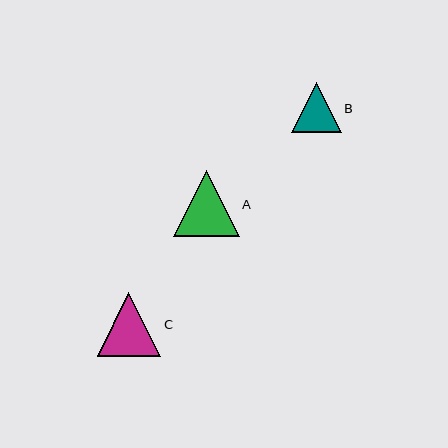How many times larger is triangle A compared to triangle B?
Triangle A is approximately 1.3 times the size of triangle B.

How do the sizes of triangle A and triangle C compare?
Triangle A and triangle C are approximately the same size.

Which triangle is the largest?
Triangle A is the largest with a size of approximately 66 pixels.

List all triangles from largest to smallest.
From largest to smallest: A, C, B.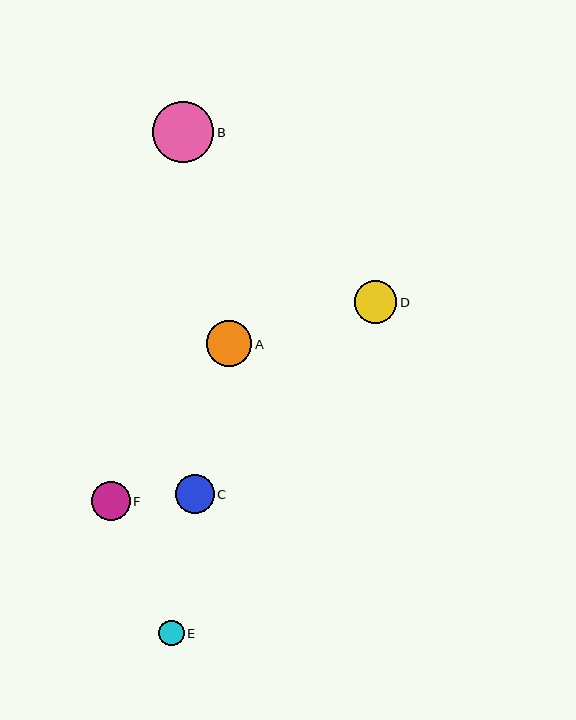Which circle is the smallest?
Circle E is the smallest with a size of approximately 26 pixels.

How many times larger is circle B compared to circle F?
Circle B is approximately 1.6 times the size of circle F.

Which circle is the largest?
Circle B is the largest with a size of approximately 62 pixels.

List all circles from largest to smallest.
From largest to smallest: B, A, D, C, F, E.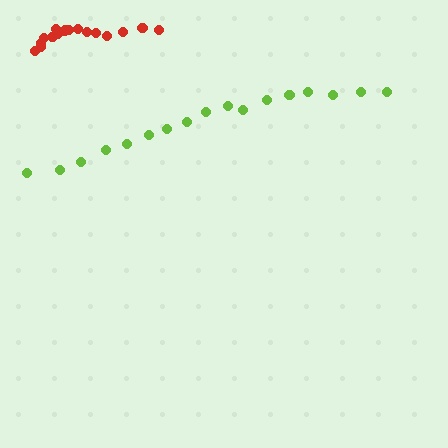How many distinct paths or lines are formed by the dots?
There are 2 distinct paths.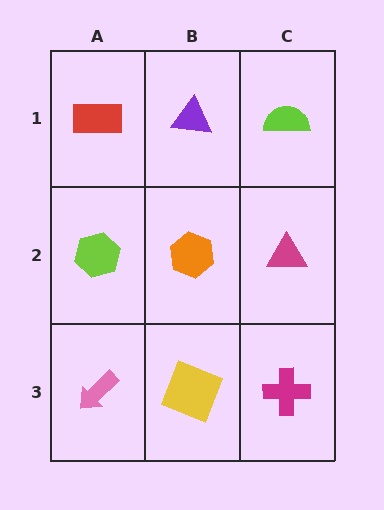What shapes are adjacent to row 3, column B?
An orange hexagon (row 2, column B), a pink arrow (row 3, column A), a magenta cross (row 3, column C).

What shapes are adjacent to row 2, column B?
A purple triangle (row 1, column B), a yellow square (row 3, column B), a lime hexagon (row 2, column A), a magenta triangle (row 2, column C).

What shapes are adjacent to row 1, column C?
A magenta triangle (row 2, column C), a purple triangle (row 1, column B).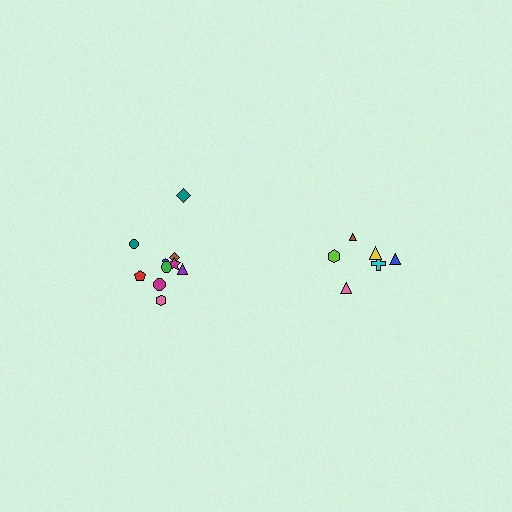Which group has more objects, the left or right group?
The left group.